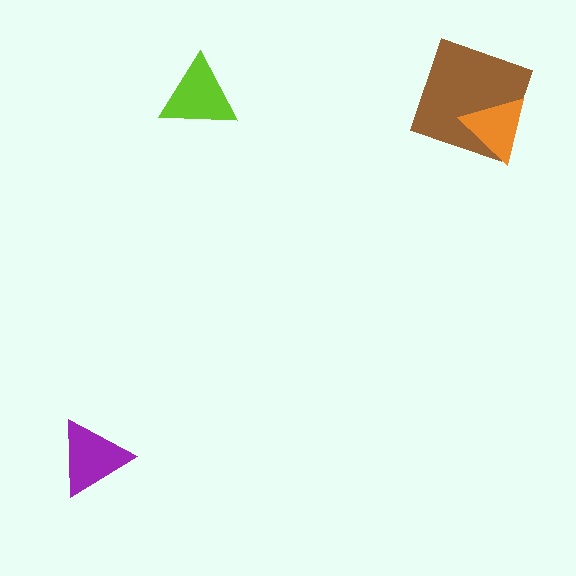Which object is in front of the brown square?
The orange triangle is in front of the brown square.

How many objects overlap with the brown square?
1 object overlaps with the brown square.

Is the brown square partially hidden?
Yes, it is partially covered by another shape.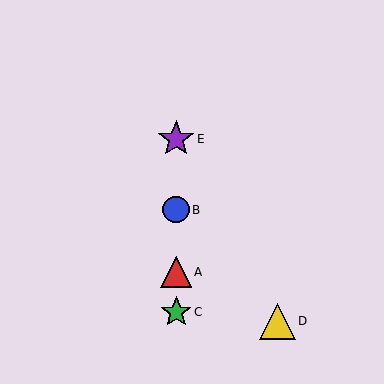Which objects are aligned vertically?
Objects A, B, C, E are aligned vertically.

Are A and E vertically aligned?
Yes, both are at x≈176.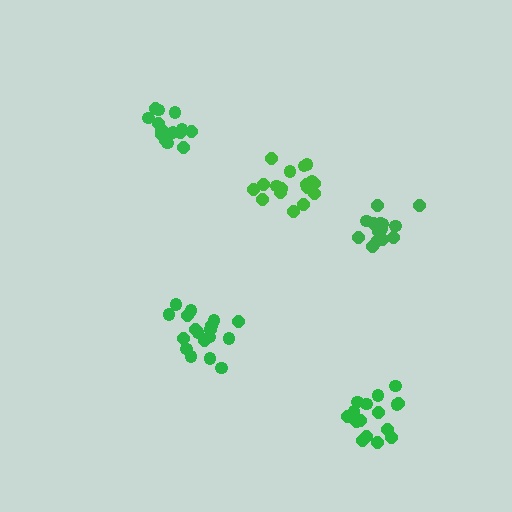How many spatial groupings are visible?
There are 5 spatial groupings.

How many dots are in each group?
Group 1: 16 dots, Group 2: 18 dots, Group 3: 14 dots, Group 4: 17 dots, Group 5: 14 dots (79 total).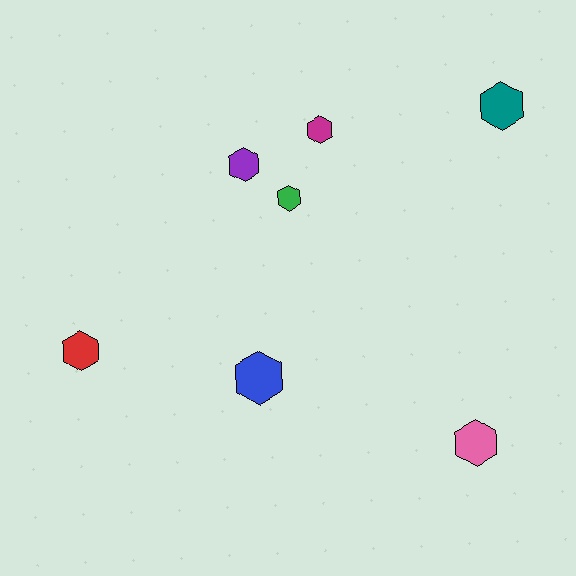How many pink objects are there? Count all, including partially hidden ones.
There is 1 pink object.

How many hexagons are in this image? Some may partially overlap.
There are 7 hexagons.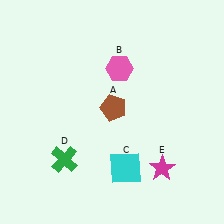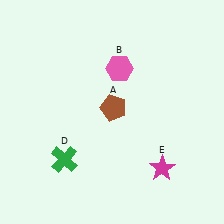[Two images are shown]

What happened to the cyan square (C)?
The cyan square (C) was removed in Image 2. It was in the bottom-right area of Image 1.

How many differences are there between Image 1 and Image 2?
There is 1 difference between the two images.